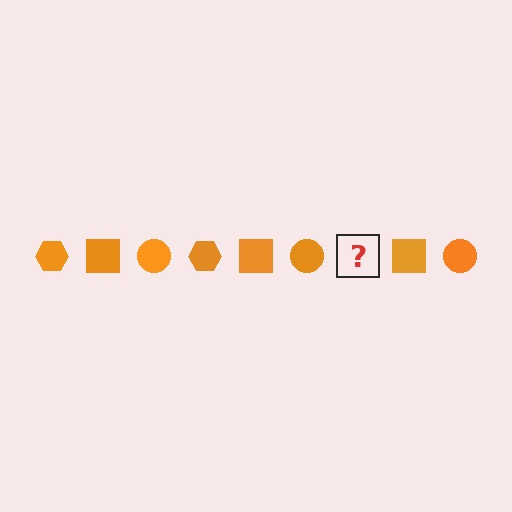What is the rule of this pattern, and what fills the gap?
The rule is that the pattern cycles through hexagon, square, circle shapes in orange. The gap should be filled with an orange hexagon.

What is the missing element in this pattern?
The missing element is an orange hexagon.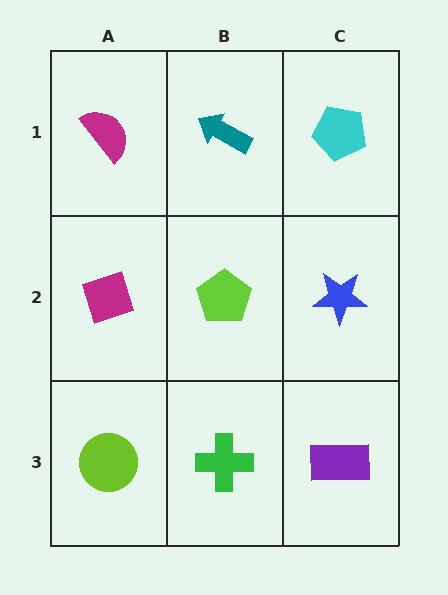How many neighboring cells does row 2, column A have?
3.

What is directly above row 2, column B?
A teal arrow.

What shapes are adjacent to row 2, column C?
A cyan pentagon (row 1, column C), a purple rectangle (row 3, column C), a lime pentagon (row 2, column B).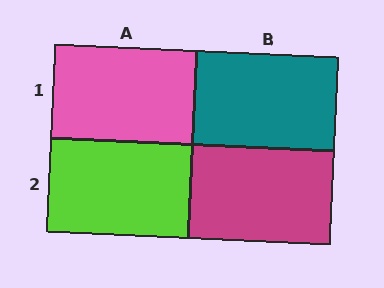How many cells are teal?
1 cell is teal.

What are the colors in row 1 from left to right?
Pink, teal.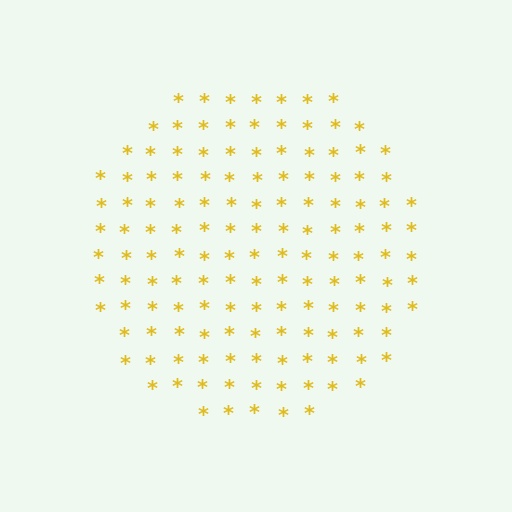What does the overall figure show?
The overall figure shows a circle.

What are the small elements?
The small elements are asterisks.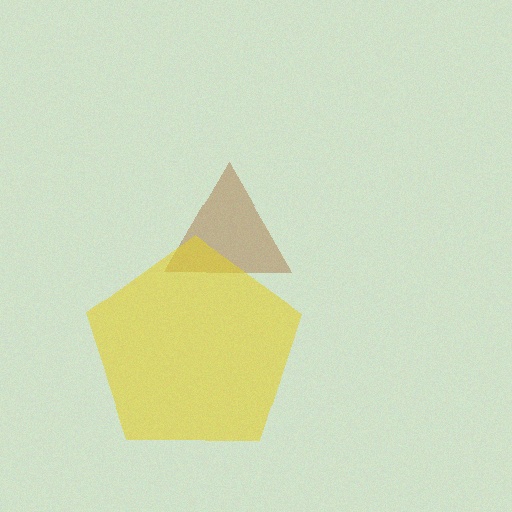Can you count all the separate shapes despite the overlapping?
Yes, there are 2 separate shapes.